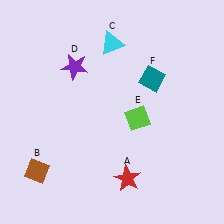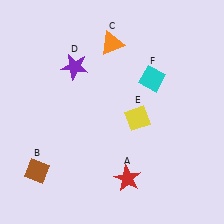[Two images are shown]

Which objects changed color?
C changed from cyan to orange. E changed from lime to yellow. F changed from teal to cyan.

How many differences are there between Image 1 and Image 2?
There are 3 differences between the two images.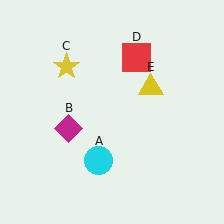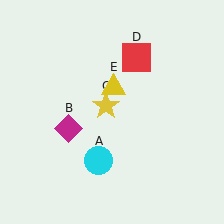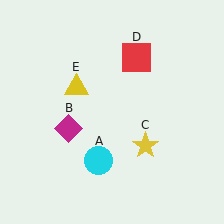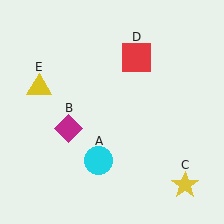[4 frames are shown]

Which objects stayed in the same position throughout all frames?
Cyan circle (object A) and magenta diamond (object B) and red square (object D) remained stationary.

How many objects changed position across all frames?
2 objects changed position: yellow star (object C), yellow triangle (object E).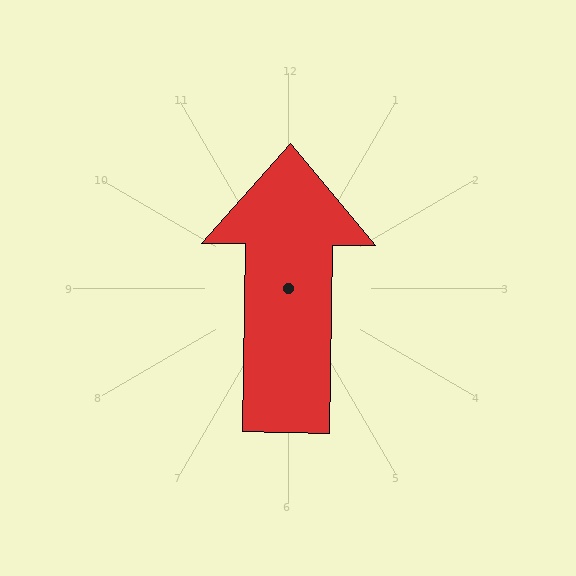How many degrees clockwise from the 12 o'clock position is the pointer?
Approximately 1 degrees.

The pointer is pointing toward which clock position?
Roughly 12 o'clock.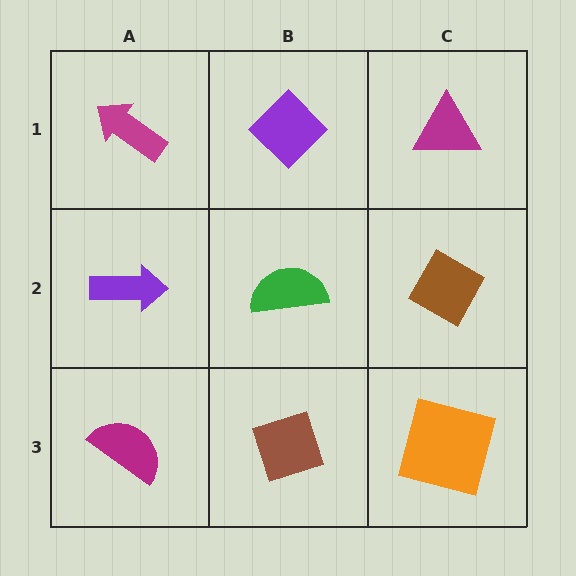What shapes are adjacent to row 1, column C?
A brown diamond (row 2, column C), a purple diamond (row 1, column B).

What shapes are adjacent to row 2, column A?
A magenta arrow (row 1, column A), a magenta semicircle (row 3, column A), a green semicircle (row 2, column B).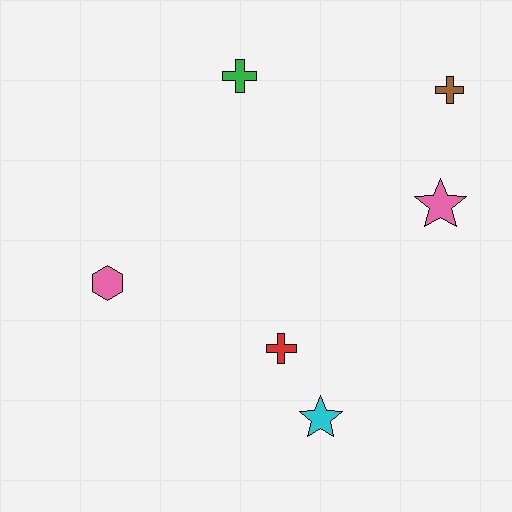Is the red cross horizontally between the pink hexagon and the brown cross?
Yes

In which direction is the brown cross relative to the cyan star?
The brown cross is above the cyan star.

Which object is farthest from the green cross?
The cyan star is farthest from the green cross.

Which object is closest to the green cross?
The brown cross is closest to the green cross.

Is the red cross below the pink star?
Yes